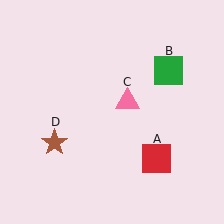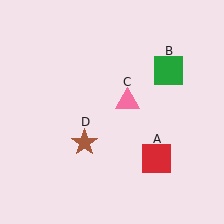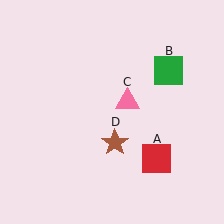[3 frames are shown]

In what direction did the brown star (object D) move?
The brown star (object D) moved right.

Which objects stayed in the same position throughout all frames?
Red square (object A) and green square (object B) and pink triangle (object C) remained stationary.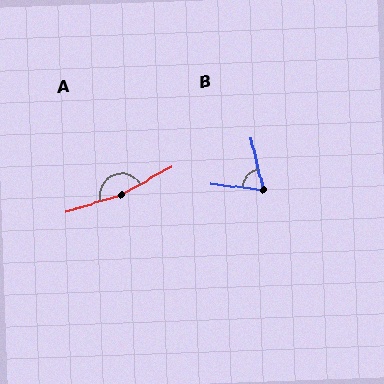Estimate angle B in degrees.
Approximately 70 degrees.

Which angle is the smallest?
B, at approximately 70 degrees.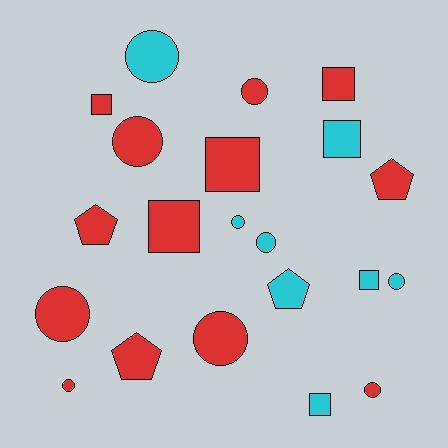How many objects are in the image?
There are 21 objects.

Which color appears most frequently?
Red, with 13 objects.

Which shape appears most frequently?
Circle, with 10 objects.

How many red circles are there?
There are 6 red circles.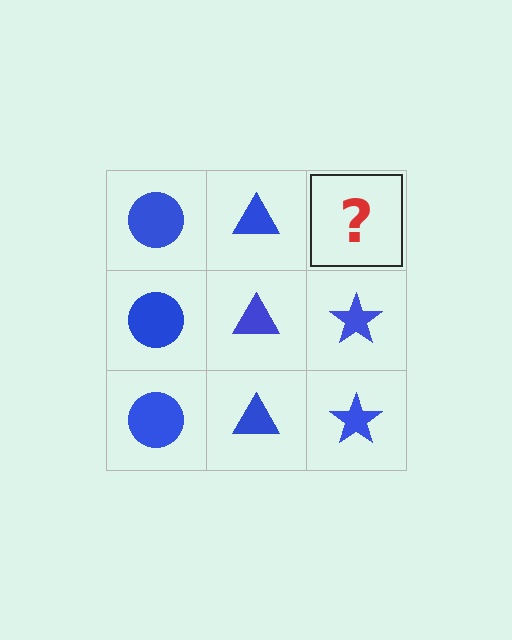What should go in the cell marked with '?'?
The missing cell should contain a blue star.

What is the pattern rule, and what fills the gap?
The rule is that each column has a consistent shape. The gap should be filled with a blue star.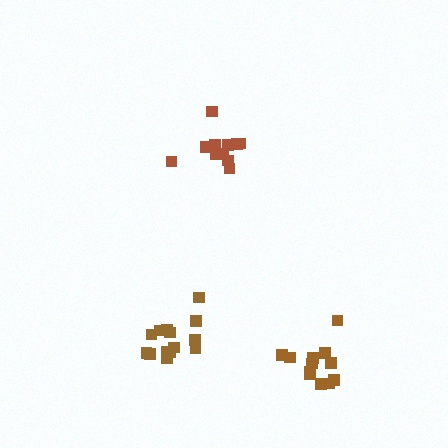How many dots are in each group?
Group 1: 13 dots, Group 2: 11 dots, Group 3: 14 dots (38 total).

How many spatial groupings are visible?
There are 3 spatial groupings.